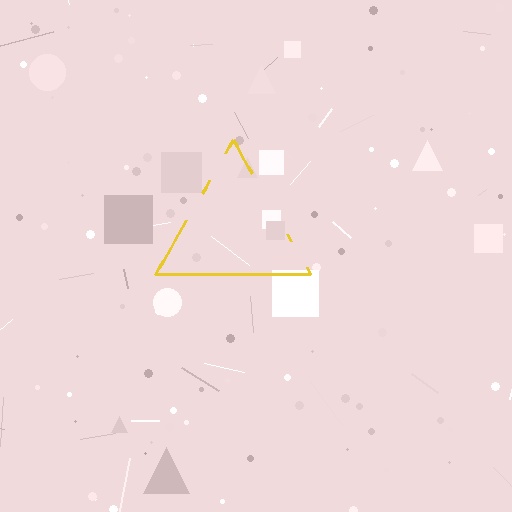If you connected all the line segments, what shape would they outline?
They would outline a triangle.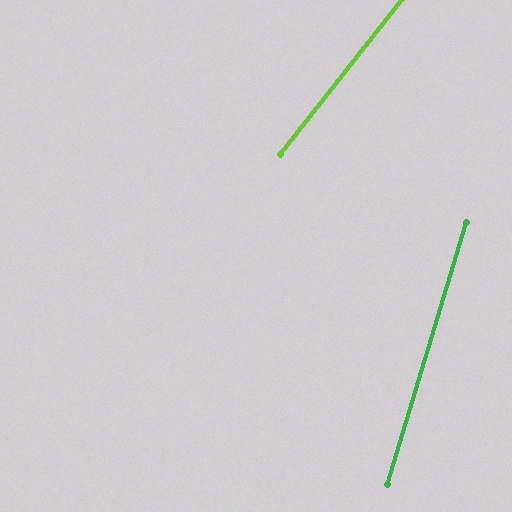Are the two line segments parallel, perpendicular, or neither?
Neither parallel nor perpendicular — they differ by about 21°.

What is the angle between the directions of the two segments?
Approximately 21 degrees.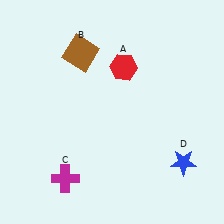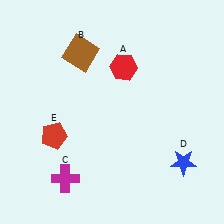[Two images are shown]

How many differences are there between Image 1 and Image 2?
There is 1 difference between the two images.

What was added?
A red pentagon (E) was added in Image 2.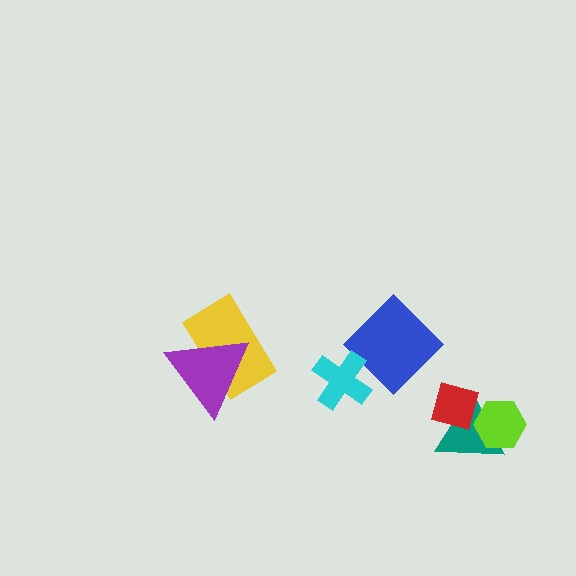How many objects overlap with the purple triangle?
1 object overlaps with the purple triangle.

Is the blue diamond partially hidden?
Yes, it is partially covered by another shape.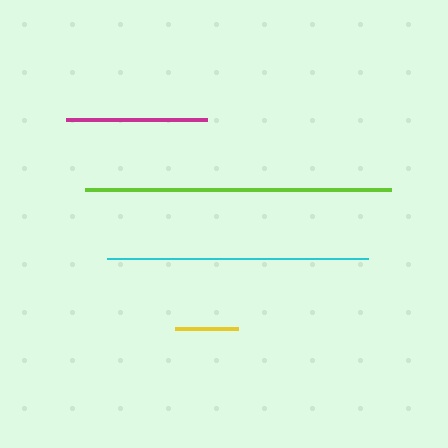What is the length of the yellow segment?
The yellow segment is approximately 63 pixels long.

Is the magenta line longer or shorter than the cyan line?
The cyan line is longer than the magenta line.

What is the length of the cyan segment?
The cyan segment is approximately 261 pixels long.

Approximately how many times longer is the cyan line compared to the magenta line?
The cyan line is approximately 1.9 times the length of the magenta line.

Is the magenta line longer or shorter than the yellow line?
The magenta line is longer than the yellow line.